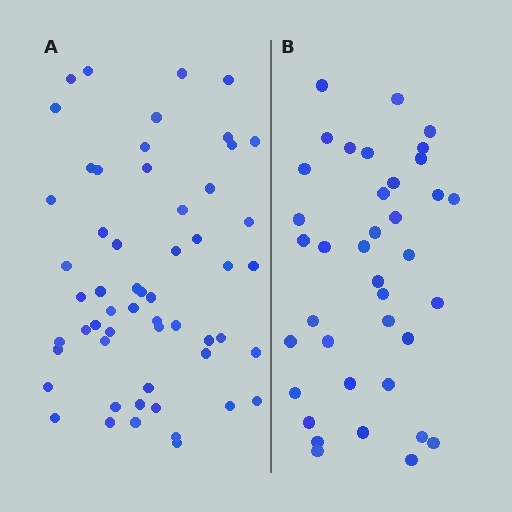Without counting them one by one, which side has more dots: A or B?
Region A (the left region) has more dots.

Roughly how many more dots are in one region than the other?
Region A has approximately 20 more dots than region B.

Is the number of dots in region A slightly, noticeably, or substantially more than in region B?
Region A has substantially more. The ratio is roughly 1.5 to 1.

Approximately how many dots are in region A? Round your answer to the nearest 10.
About 60 dots. (The exact count is 56, which rounds to 60.)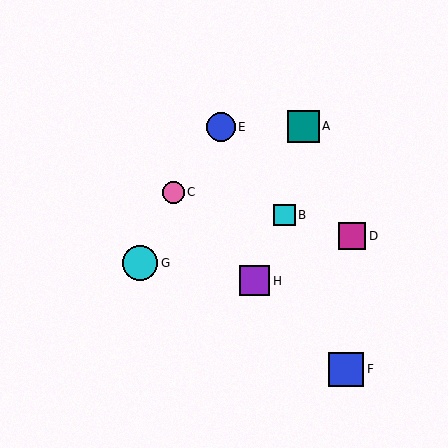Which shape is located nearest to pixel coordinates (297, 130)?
The teal square (labeled A) at (303, 126) is nearest to that location.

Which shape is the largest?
The blue square (labeled F) is the largest.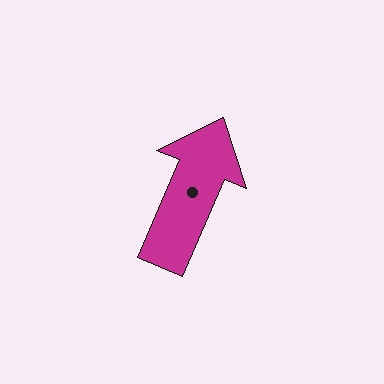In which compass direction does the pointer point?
Northeast.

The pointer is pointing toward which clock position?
Roughly 1 o'clock.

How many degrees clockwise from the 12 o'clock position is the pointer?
Approximately 23 degrees.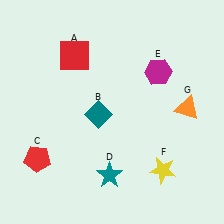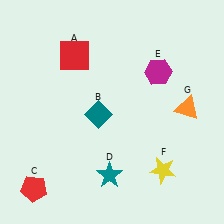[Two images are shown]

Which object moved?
The red pentagon (C) moved down.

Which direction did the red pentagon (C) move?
The red pentagon (C) moved down.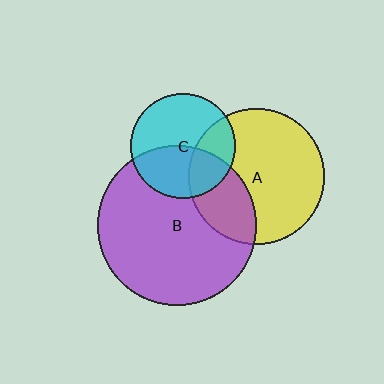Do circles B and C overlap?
Yes.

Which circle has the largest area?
Circle B (purple).